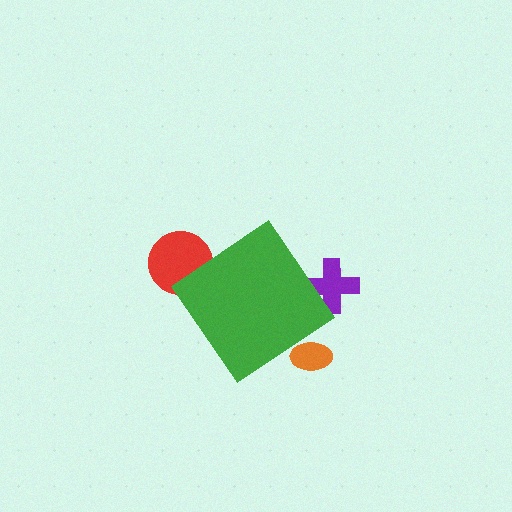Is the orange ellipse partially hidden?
Yes, the orange ellipse is partially hidden behind the green diamond.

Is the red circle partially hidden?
Yes, the red circle is partially hidden behind the green diamond.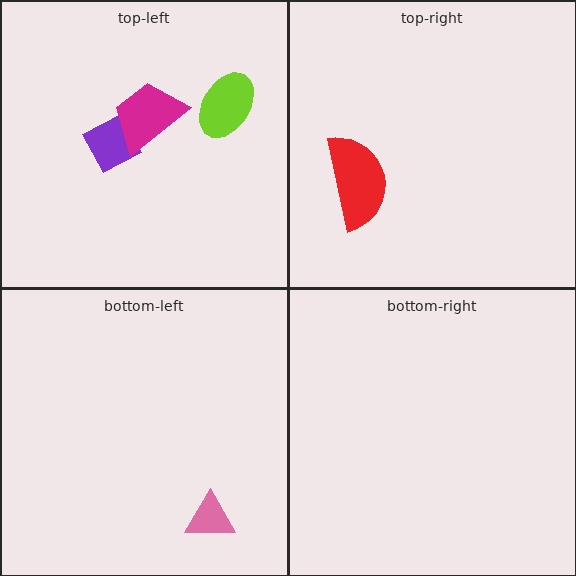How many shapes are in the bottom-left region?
1.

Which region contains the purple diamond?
The top-left region.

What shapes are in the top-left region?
The purple diamond, the magenta trapezoid, the lime ellipse.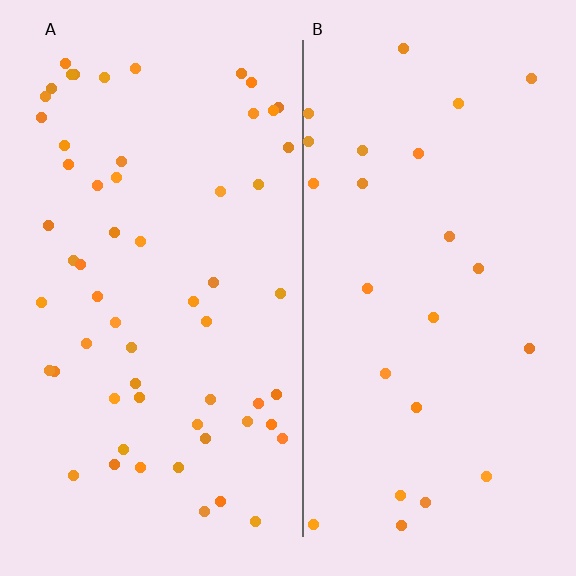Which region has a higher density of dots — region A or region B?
A (the left).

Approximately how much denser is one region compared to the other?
Approximately 2.4× — region A over region B.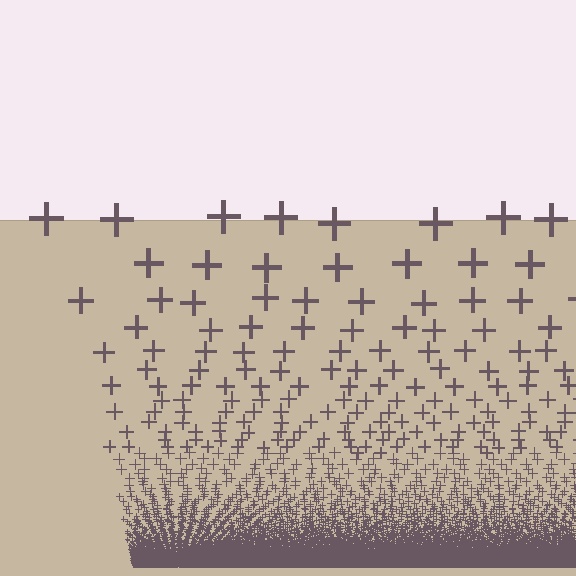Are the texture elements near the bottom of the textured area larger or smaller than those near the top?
Smaller. The gradient is inverted — elements near the bottom are smaller and denser.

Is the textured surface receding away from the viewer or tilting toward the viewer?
The surface appears to tilt toward the viewer. Texture elements get larger and sparser toward the top.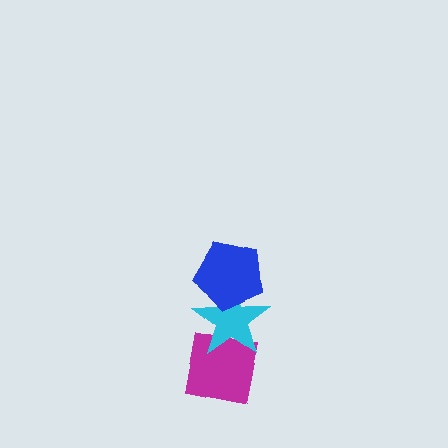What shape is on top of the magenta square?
The cyan star is on top of the magenta square.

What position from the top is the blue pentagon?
The blue pentagon is 1st from the top.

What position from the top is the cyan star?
The cyan star is 2nd from the top.